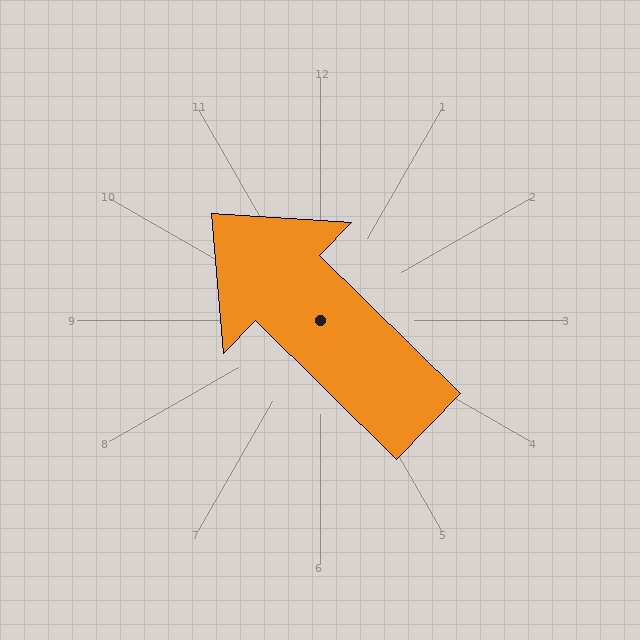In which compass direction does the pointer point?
Northwest.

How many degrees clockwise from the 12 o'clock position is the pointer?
Approximately 314 degrees.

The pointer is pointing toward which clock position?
Roughly 10 o'clock.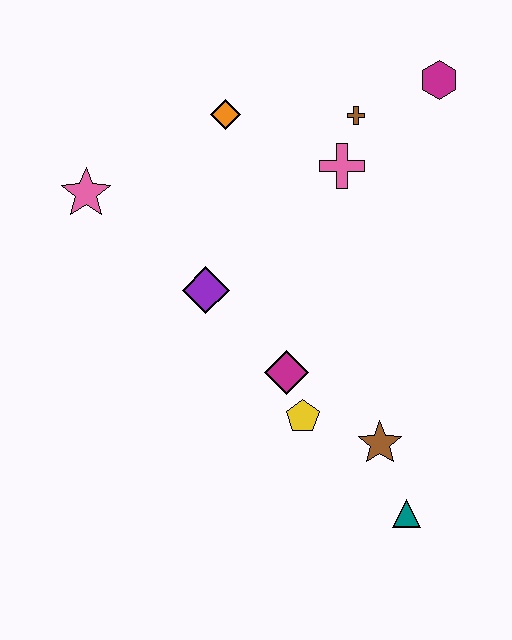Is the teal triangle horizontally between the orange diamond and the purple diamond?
No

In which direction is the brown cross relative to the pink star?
The brown cross is to the right of the pink star.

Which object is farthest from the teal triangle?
The pink star is farthest from the teal triangle.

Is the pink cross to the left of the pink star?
No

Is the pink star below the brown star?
No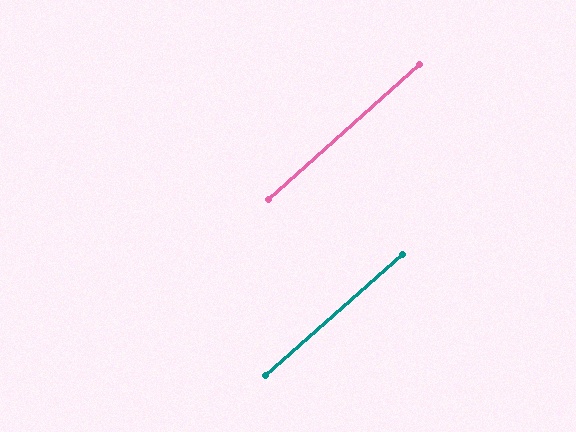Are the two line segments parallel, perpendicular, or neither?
Parallel — their directions differ by only 0.2°.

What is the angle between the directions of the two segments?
Approximately 0 degrees.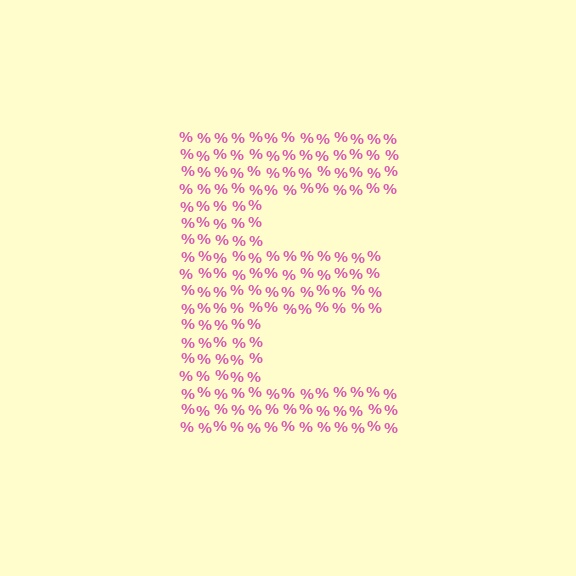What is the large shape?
The large shape is the letter E.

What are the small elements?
The small elements are percent signs.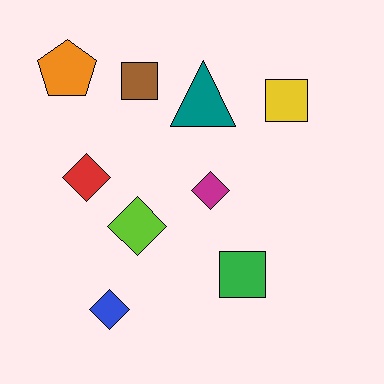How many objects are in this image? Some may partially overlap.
There are 9 objects.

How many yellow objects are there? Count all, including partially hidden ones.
There is 1 yellow object.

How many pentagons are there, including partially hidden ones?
There is 1 pentagon.